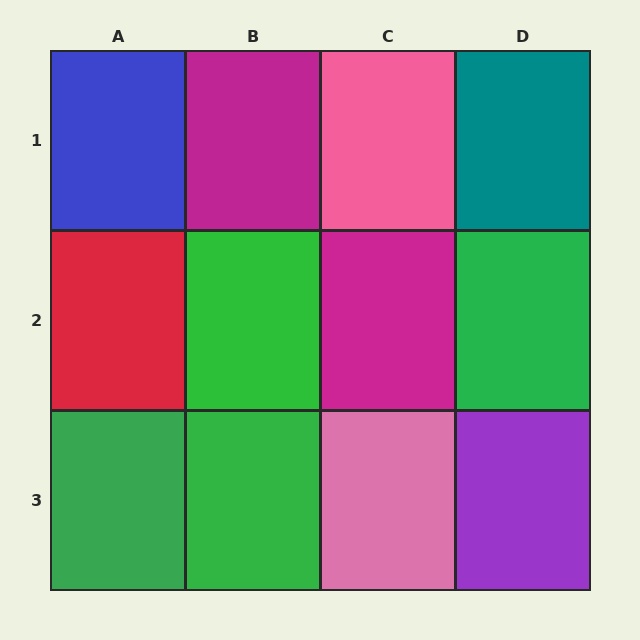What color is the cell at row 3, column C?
Pink.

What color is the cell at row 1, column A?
Blue.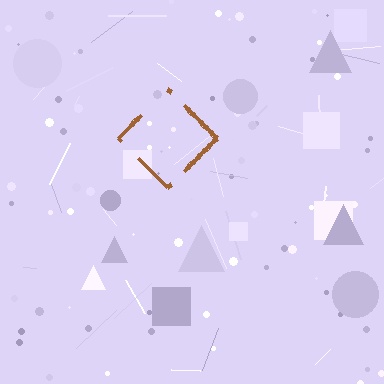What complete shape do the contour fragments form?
The contour fragments form a diamond.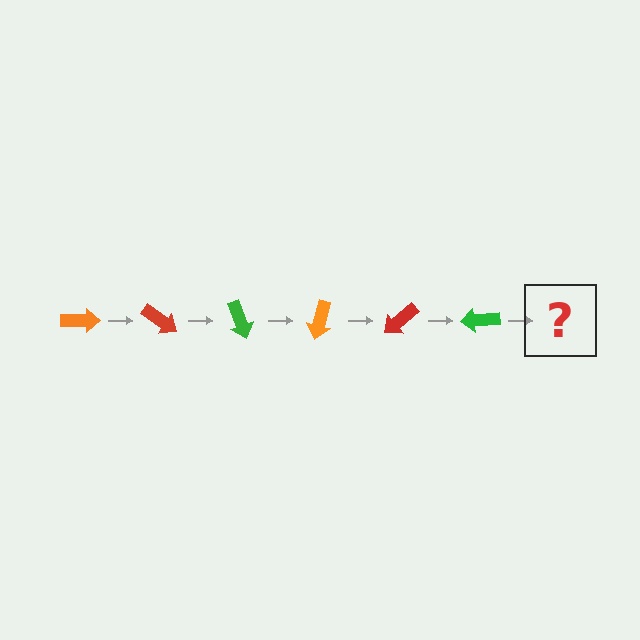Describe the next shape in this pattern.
It should be an orange arrow, rotated 210 degrees from the start.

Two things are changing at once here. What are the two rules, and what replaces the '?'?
The two rules are that it rotates 35 degrees each step and the color cycles through orange, red, and green. The '?' should be an orange arrow, rotated 210 degrees from the start.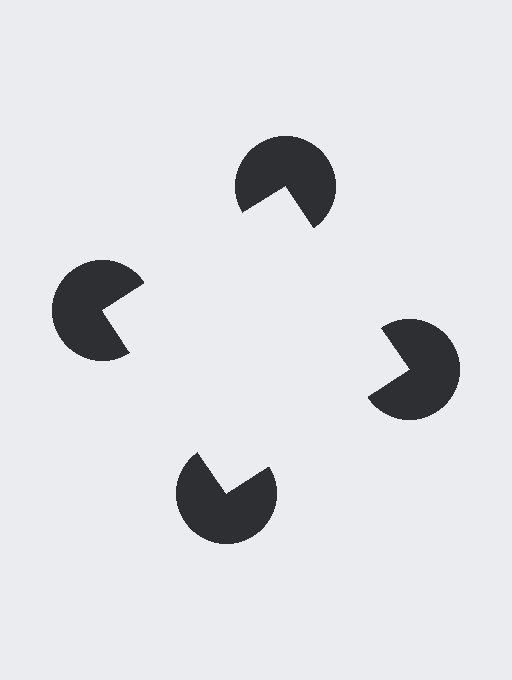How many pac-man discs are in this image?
There are 4 — one at each vertex of the illusory square.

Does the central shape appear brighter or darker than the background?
It typically appears slightly brighter than the background, even though no actual brightness change is drawn.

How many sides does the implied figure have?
4 sides.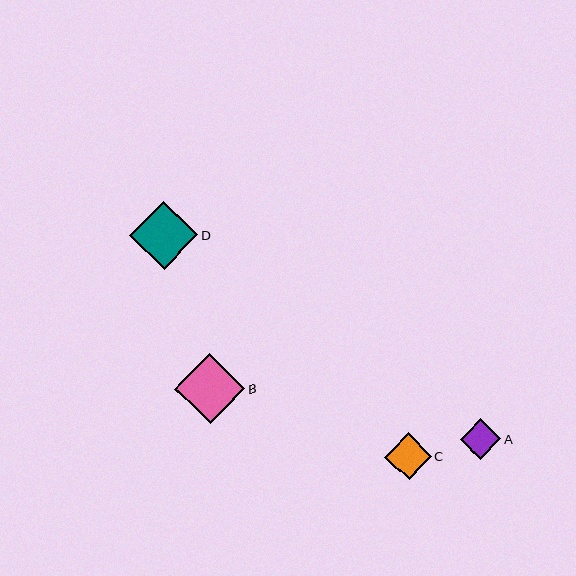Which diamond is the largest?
Diamond B is the largest with a size of approximately 70 pixels.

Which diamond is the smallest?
Diamond A is the smallest with a size of approximately 40 pixels.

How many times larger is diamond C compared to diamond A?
Diamond C is approximately 1.2 times the size of diamond A.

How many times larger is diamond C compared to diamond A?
Diamond C is approximately 1.2 times the size of diamond A.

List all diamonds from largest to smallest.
From largest to smallest: B, D, C, A.